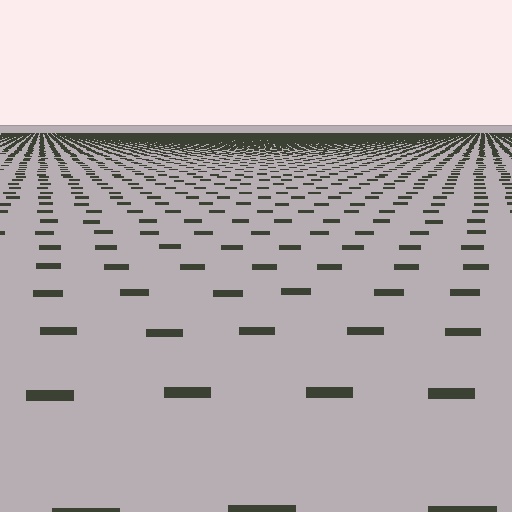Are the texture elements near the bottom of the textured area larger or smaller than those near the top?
Larger. Near the bottom, elements are closer to the viewer and appear at a bigger on-screen size.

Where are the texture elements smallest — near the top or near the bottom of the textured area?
Near the top.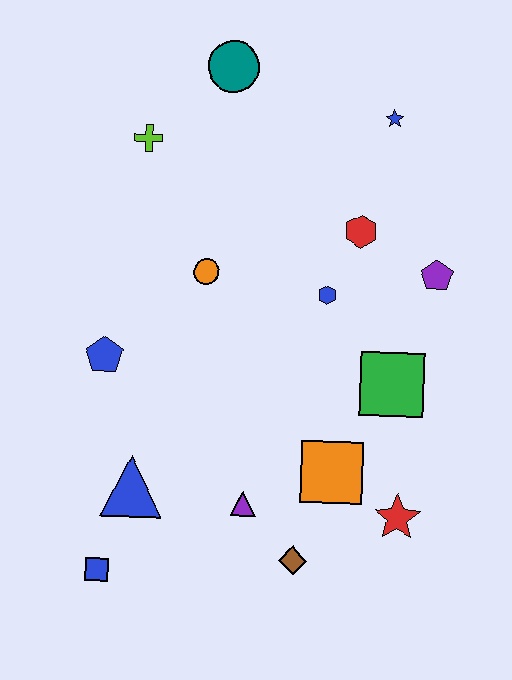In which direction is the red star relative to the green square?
The red star is below the green square.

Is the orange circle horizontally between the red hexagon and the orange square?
No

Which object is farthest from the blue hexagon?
The blue square is farthest from the blue hexagon.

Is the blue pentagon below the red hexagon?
Yes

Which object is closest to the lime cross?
The teal circle is closest to the lime cross.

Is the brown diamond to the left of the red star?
Yes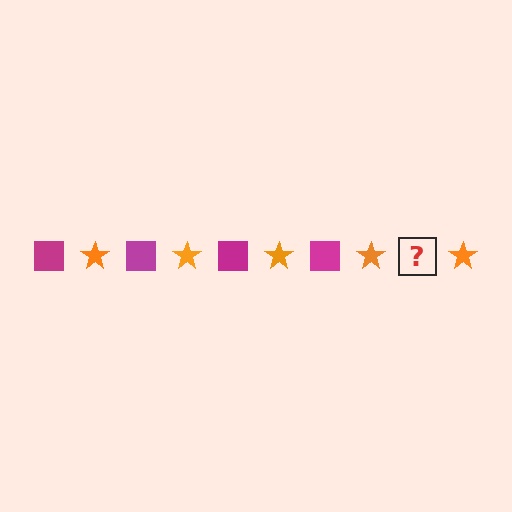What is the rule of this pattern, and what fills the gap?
The rule is that the pattern alternates between magenta square and orange star. The gap should be filled with a magenta square.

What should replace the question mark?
The question mark should be replaced with a magenta square.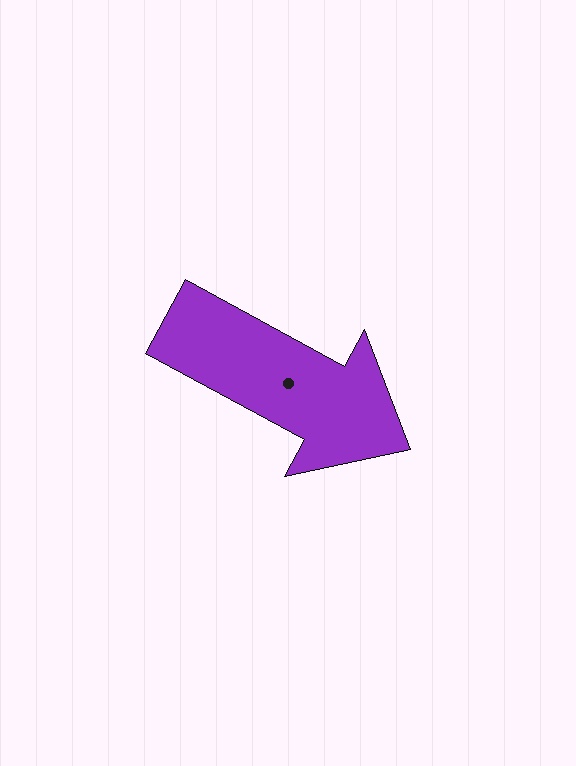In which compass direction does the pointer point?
Southeast.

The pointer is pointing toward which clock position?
Roughly 4 o'clock.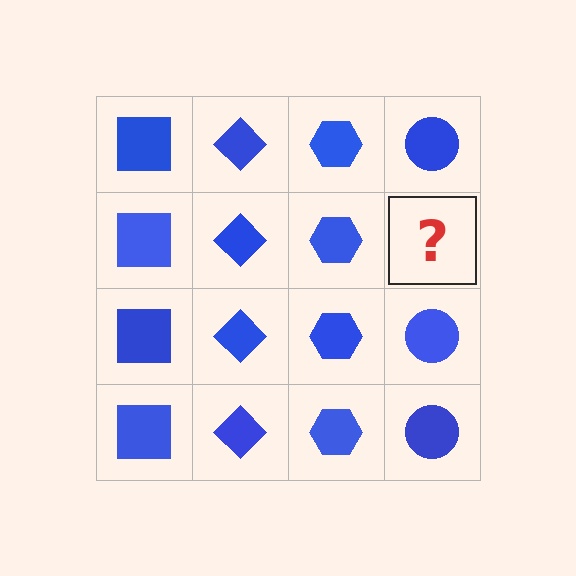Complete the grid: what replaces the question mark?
The question mark should be replaced with a blue circle.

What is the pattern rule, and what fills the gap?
The rule is that each column has a consistent shape. The gap should be filled with a blue circle.